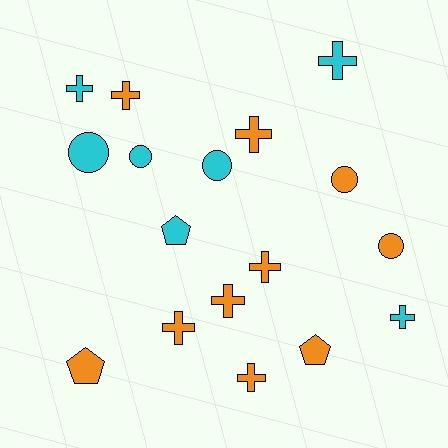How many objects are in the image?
There are 17 objects.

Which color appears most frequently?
Orange, with 10 objects.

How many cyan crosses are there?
There are 3 cyan crosses.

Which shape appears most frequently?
Cross, with 9 objects.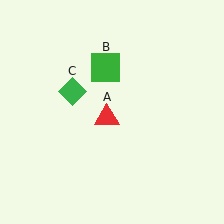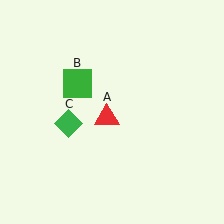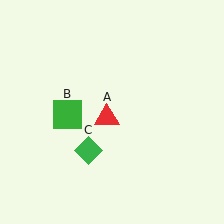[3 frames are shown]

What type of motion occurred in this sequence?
The green square (object B), green diamond (object C) rotated counterclockwise around the center of the scene.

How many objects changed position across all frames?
2 objects changed position: green square (object B), green diamond (object C).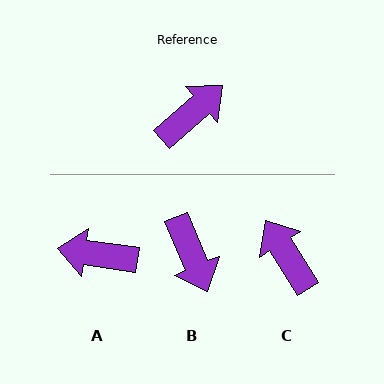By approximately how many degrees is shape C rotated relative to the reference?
Approximately 81 degrees counter-clockwise.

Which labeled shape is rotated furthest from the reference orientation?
A, about 131 degrees away.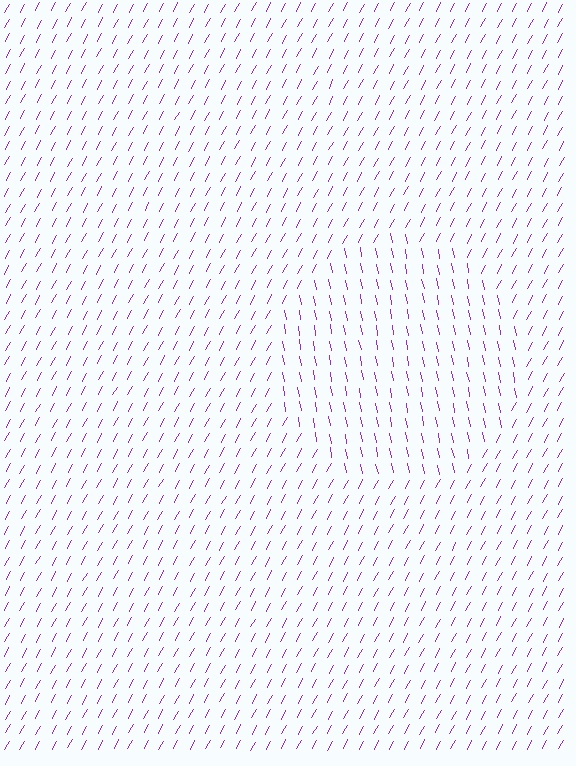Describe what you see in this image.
The image is filled with small purple line segments. A circle region in the image has lines oriented differently from the surrounding lines, creating a visible texture boundary.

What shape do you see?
I see a circle.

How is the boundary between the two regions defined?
The boundary is defined purely by a change in line orientation (approximately 39 degrees difference). All lines are the same color and thickness.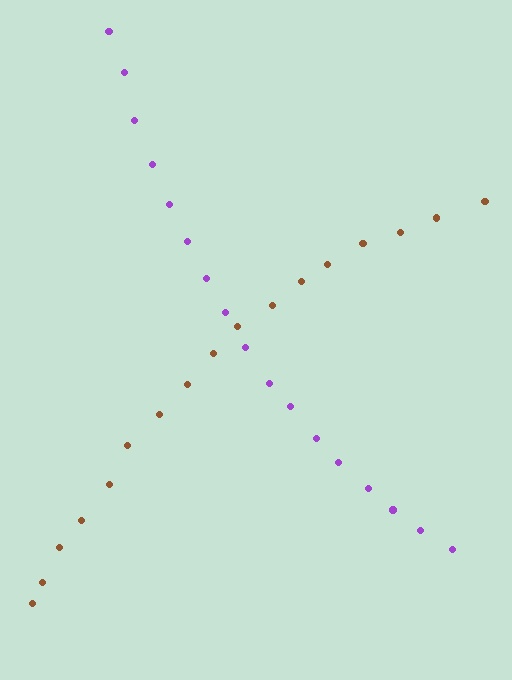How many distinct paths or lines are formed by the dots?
There are 2 distinct paths.